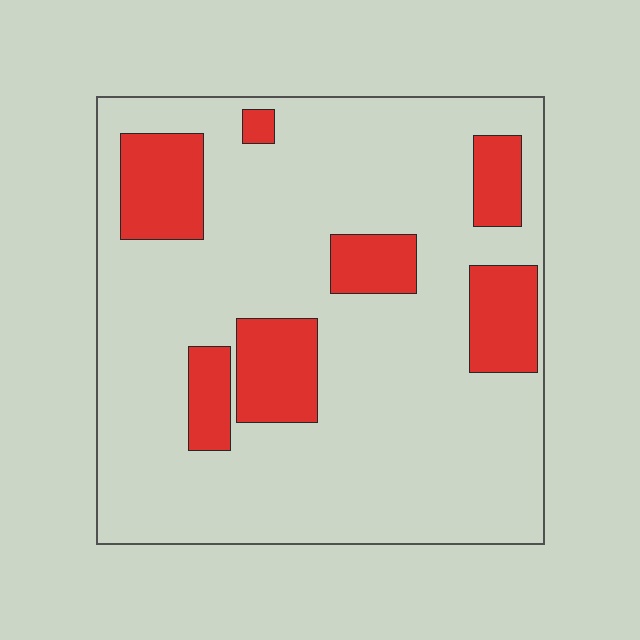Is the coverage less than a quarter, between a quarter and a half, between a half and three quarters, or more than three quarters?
Less than a quarter.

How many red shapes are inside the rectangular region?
7.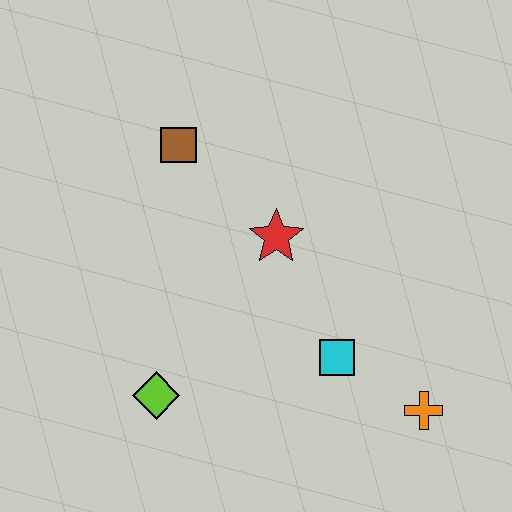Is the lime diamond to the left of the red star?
Yes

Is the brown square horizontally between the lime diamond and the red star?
Yes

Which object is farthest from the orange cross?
The brown square is farthest from the orange cross.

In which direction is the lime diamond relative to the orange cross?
The lime diamond is to the left of the orange cross.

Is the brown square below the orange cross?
No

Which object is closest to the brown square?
The red star is closest to the brown square.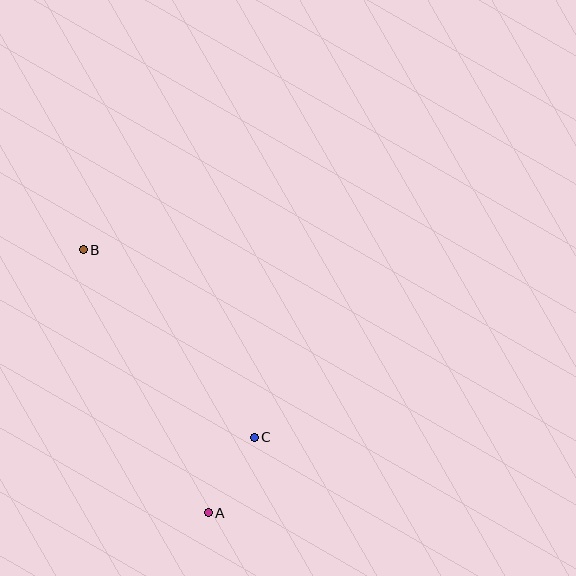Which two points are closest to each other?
Points A and C are closest to each other.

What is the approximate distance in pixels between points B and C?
The distance between B and C is approximately 254 pixels.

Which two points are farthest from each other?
Points A and B are farthest from each other.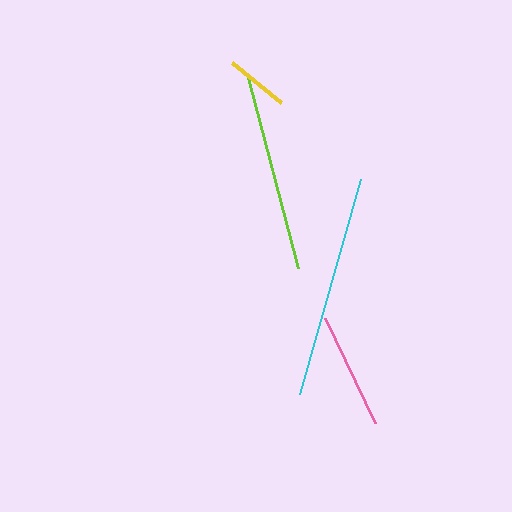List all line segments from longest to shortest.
From longest to shortest: cyan, lime, pink, yellow.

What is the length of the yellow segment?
The yellow segment is approximately 63 pixels long.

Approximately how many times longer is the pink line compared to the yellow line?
The pink line is approximately 1.8 times the length of the yellow line.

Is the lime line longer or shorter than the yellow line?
The lime line is longer than the yellow line.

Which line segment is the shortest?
The yellow line is the shortest at approximately 63 pixels.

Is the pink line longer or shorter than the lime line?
The lime line is longer than the pink line.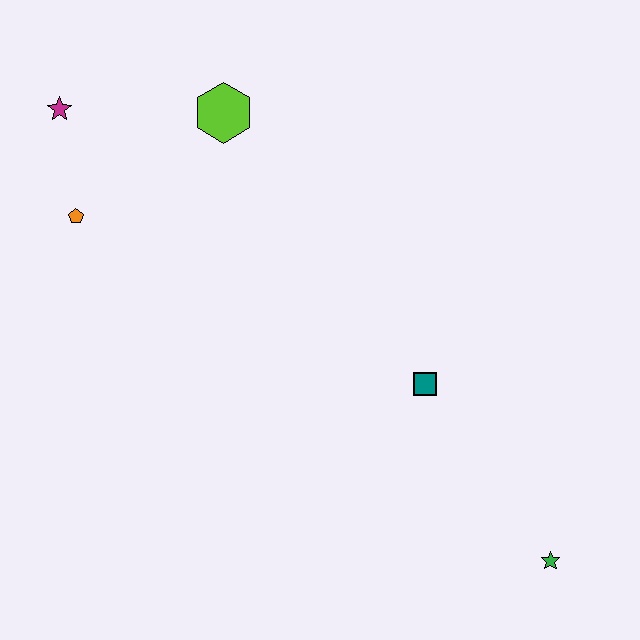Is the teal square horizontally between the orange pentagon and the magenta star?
No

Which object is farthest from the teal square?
The magenta star is farthest from the teal square.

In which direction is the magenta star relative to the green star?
The magenta star is to the left of the green star.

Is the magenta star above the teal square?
Yes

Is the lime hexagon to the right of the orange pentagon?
Yes